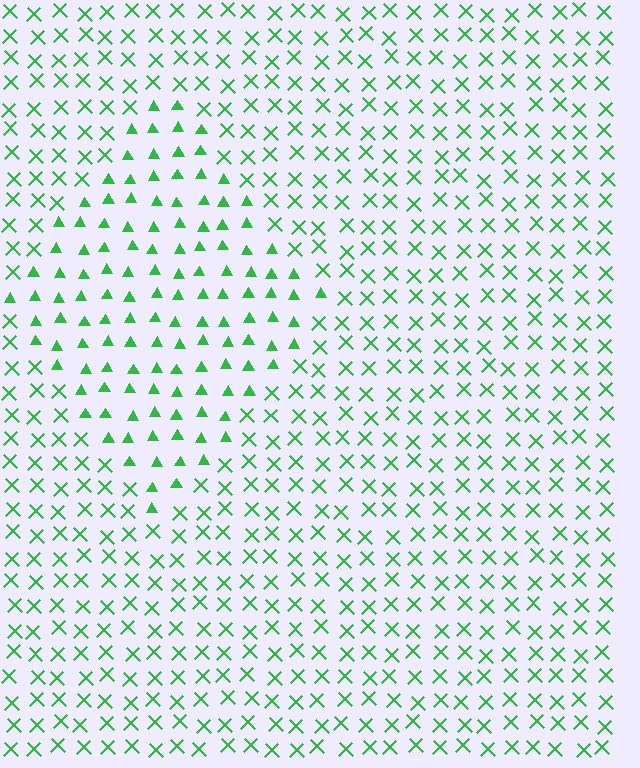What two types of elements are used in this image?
The image uses triangles inside the diamond region and X marks outside it.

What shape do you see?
I see a diamond.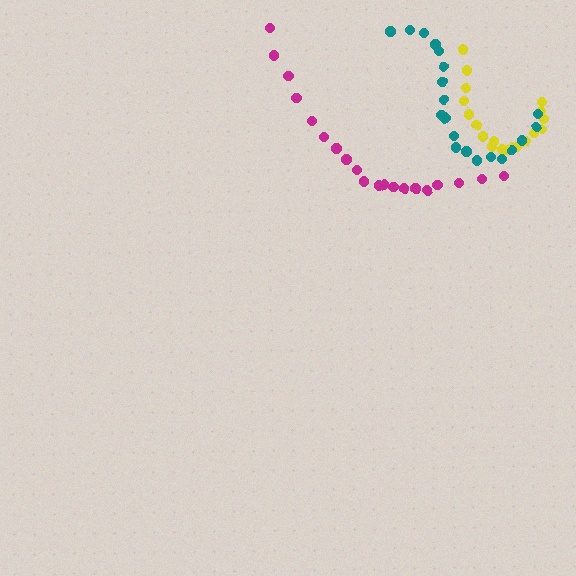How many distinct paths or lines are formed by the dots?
There are 3 distinct paths.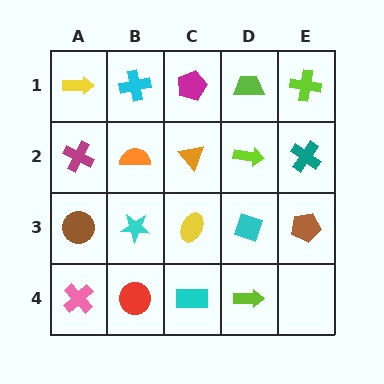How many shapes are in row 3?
5 shapes.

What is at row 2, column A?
A magenta cross.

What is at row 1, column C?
A magenta pentagon.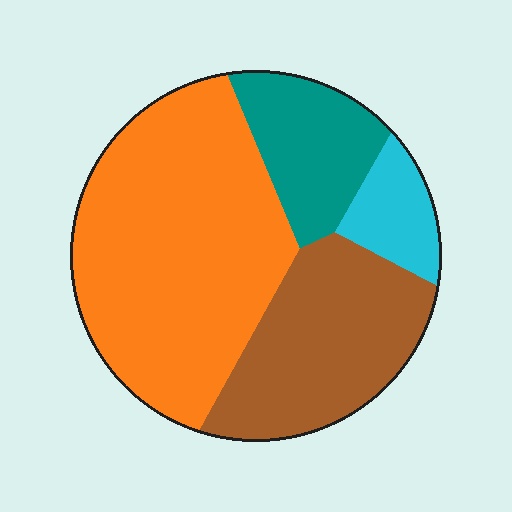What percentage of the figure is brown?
Brown takes up about one quarter (1/4) of the figure.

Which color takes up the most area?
Orange, at roughly 50%.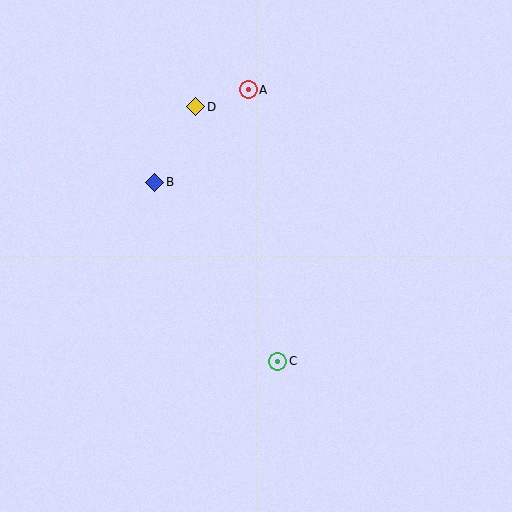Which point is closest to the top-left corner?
Point D is closest to the top-left corner.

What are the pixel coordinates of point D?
Point D is at (196, 107).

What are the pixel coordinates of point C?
Point C is at (278, 361).